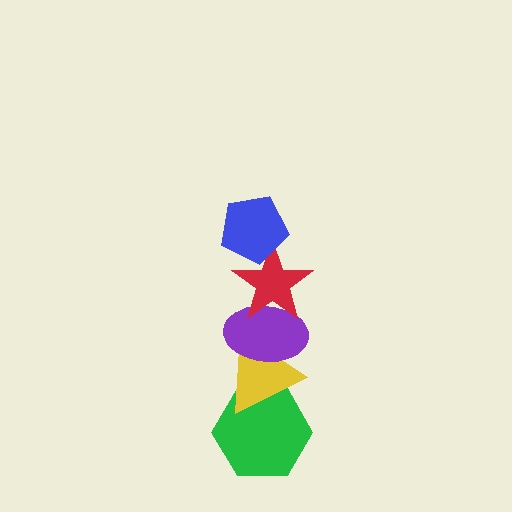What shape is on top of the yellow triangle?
The purple ellipse is on top of the yellow triangle.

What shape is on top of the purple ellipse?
The red star is on top of the purple ellipse.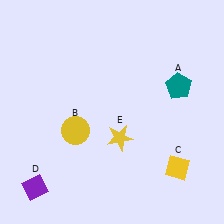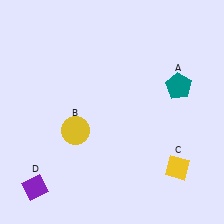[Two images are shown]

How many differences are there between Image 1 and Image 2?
There is 1 difference between the two images.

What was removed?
The yellow star (E) was removed in Image 2.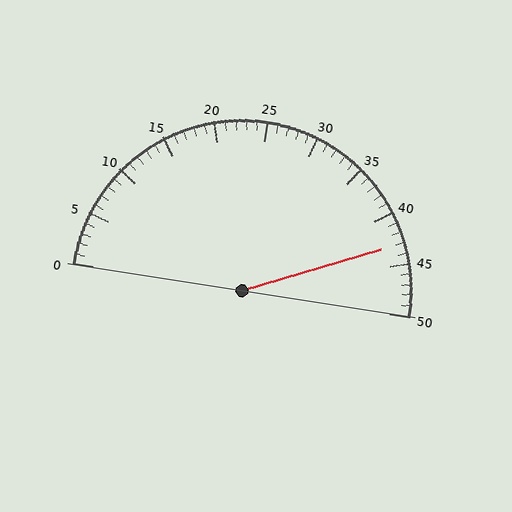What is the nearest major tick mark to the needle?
The nearest major tick mark is 45.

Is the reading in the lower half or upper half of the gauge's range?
The reading is in the upper half of the range (0 to 50).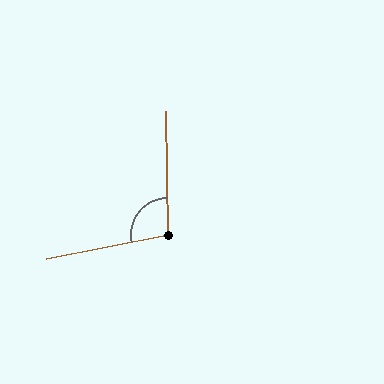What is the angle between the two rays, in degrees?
Approximately 101 degrees.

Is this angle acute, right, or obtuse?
It is obtuse.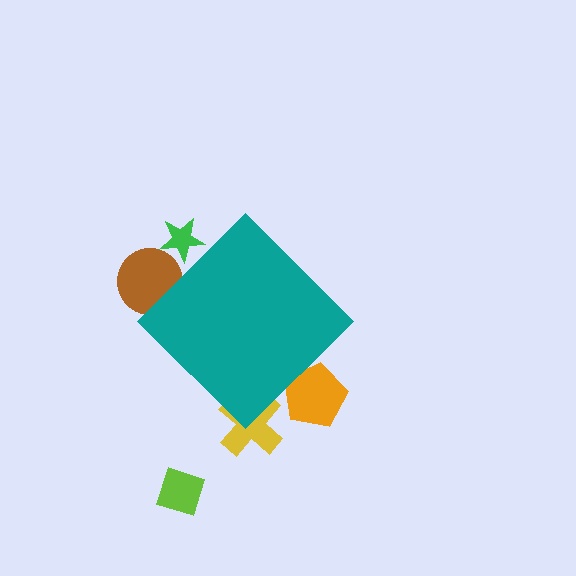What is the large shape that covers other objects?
A teal diamond.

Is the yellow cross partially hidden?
Yes, the yellow cross is partially hidden behind the teal diamond.